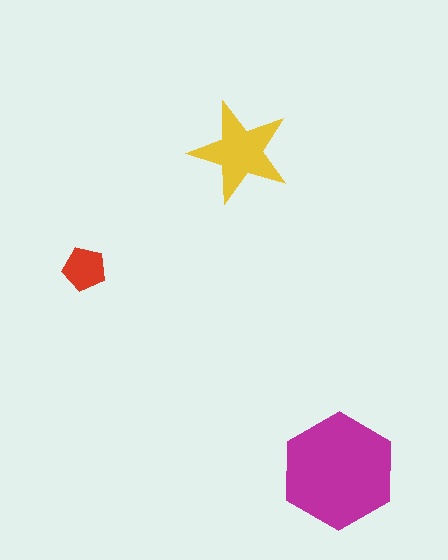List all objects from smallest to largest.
The red pentagon, the yellow star, the magenta hexagon.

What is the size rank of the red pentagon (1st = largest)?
3rd.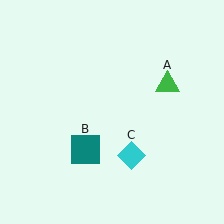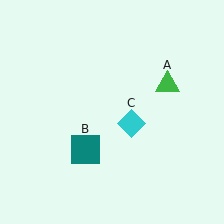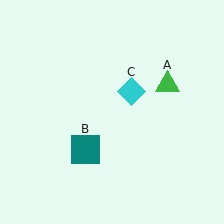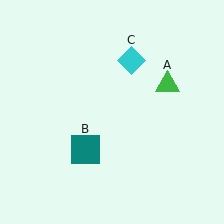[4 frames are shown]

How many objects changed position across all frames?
1 object changed position: cyan diamond (object C).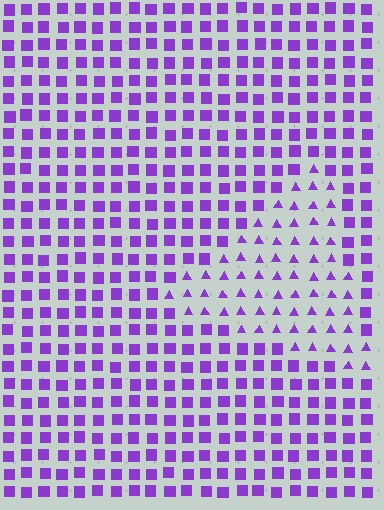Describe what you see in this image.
The image is filled with small purple elements arranged in a uniform grid. A triangle-shaped region contains triangles, while the surrounding area contains squares. The boundary is defined purely by the change in element shape.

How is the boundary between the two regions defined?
The boundary is defined by a change in element shape: triangles inside vs. squares outside. All elements share the same color and spacing.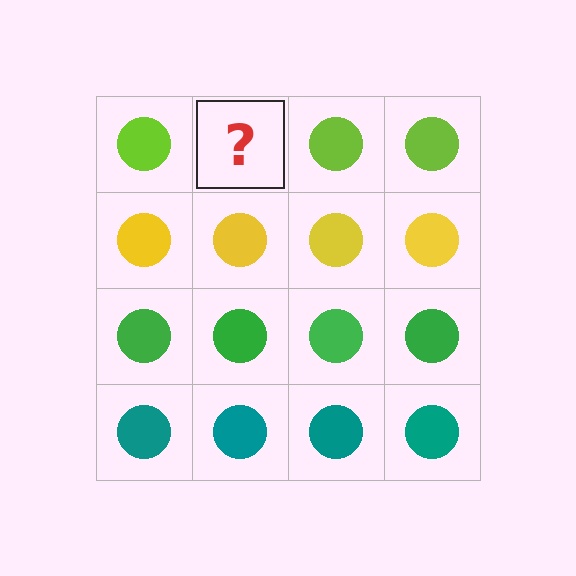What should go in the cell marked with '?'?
The missing cell should contain a lime circle.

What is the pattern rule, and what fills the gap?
The rule is that each row has a consistent color. The gap should be filled with a lime circle.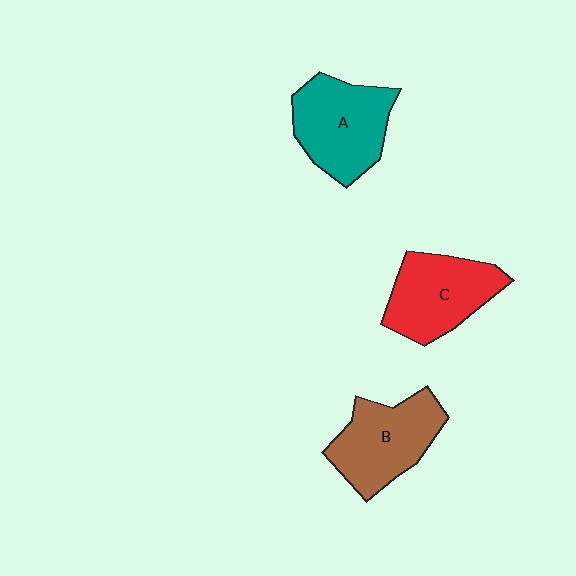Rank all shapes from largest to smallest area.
From largest to smallest: A (teal), B (brown), C (red).